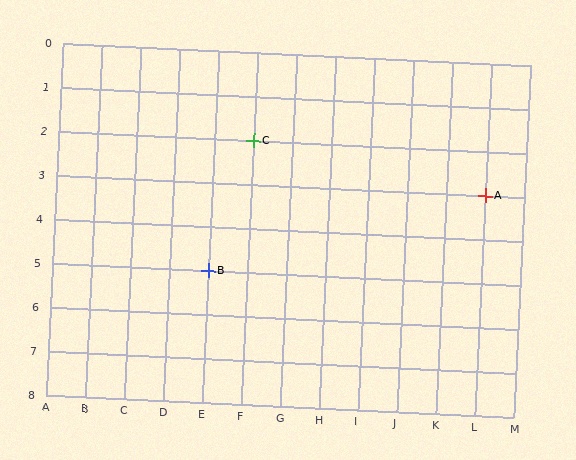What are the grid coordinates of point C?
Point C is at grid coordinates (F, 2).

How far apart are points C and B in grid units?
Points C and B are 1 column and 3 rows apart (about 3.2 grid units diagonally).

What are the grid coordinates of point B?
Point B is at grid coordinates (E, 5).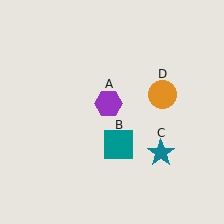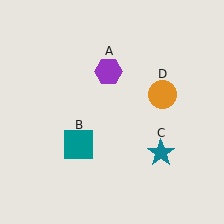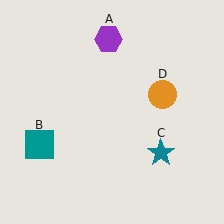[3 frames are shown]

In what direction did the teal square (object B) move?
The teal square (object B) moved left.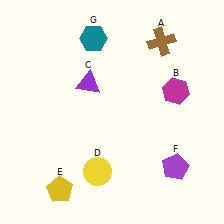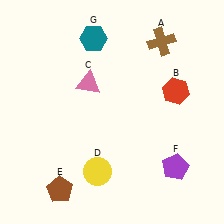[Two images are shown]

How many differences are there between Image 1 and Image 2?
There are 3 differences between the two images.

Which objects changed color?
B changed from magenta to red. C changed from purple to pink. E changed from yellow to brown.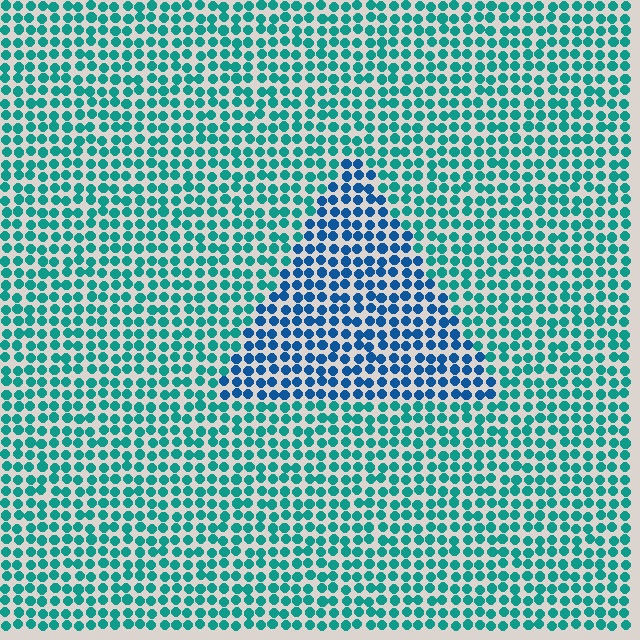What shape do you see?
I see a triangle.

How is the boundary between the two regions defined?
The boundary is defined purely by a slight shift in hue (about 37 degrees). Spacing, size, and orientation are identical on both sides.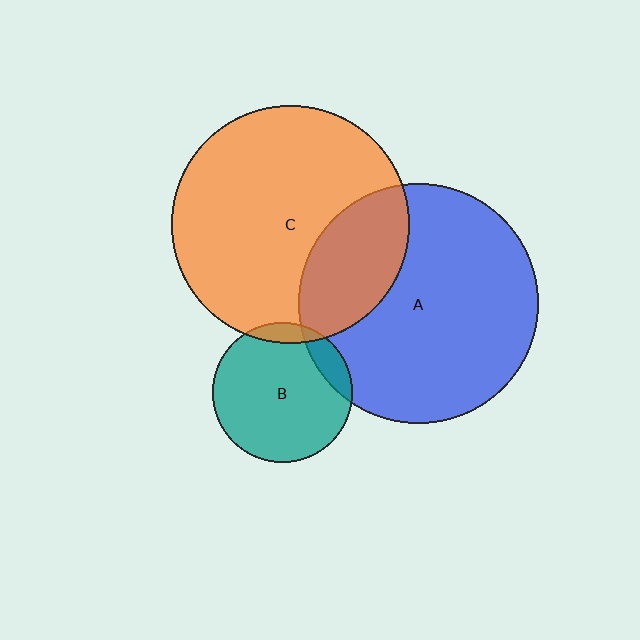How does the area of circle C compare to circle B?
Approximately 2.9 times.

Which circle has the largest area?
Circle A (blue).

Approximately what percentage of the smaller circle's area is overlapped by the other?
Approximately 5%.